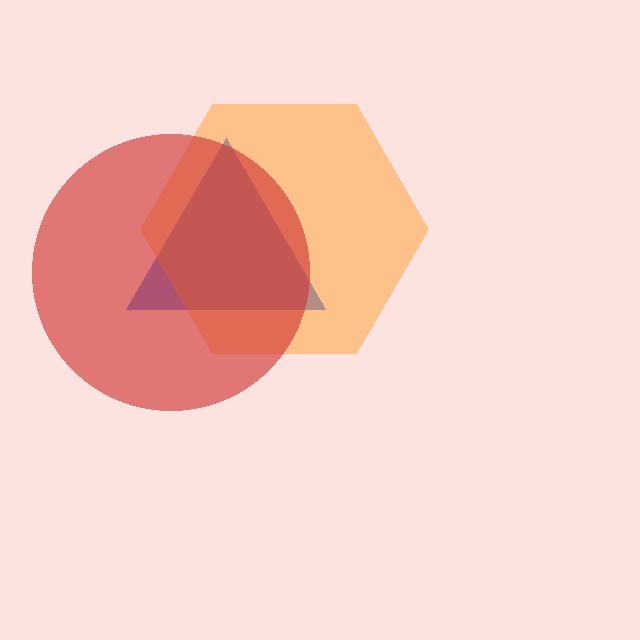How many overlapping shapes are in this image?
There are 3 overlapping shapes in the image.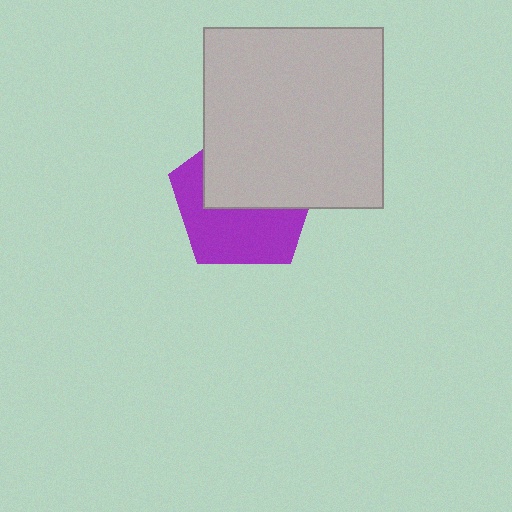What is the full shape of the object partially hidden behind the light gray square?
The partially hidden object is a purple pentagon.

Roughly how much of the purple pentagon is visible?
About half of it is visible (roughly 50%).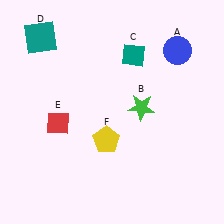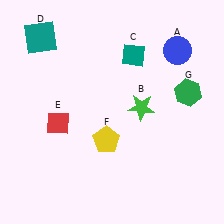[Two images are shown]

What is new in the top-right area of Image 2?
A green hexagon (G) was added in the top-right area of Image 2.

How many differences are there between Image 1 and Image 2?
There is 1 difference between the two images.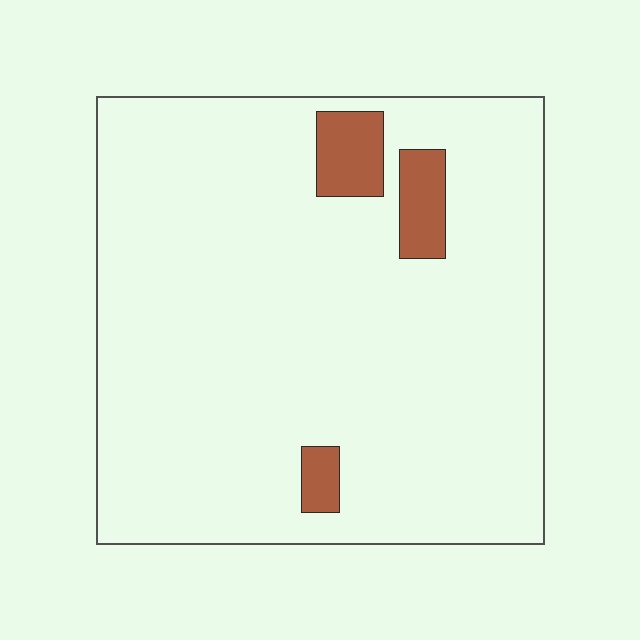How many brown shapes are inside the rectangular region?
3.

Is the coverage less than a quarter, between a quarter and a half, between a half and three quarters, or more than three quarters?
Less than a quarter.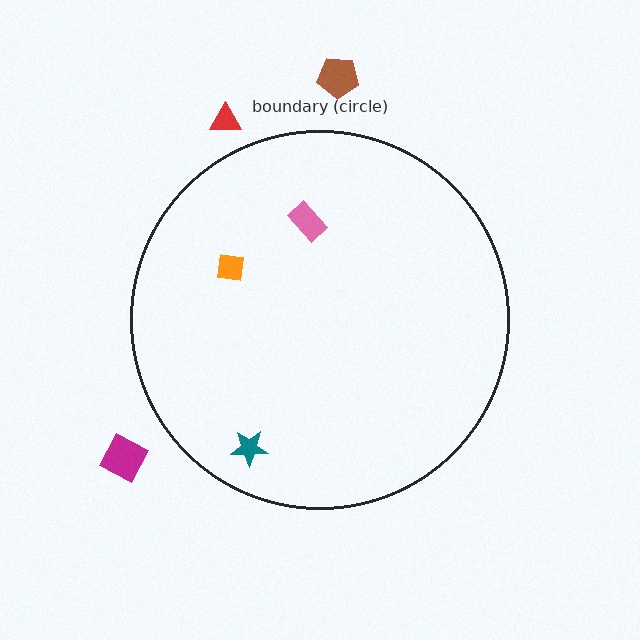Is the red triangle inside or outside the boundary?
Outside.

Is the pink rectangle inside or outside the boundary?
Inside.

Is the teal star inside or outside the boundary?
Inside.